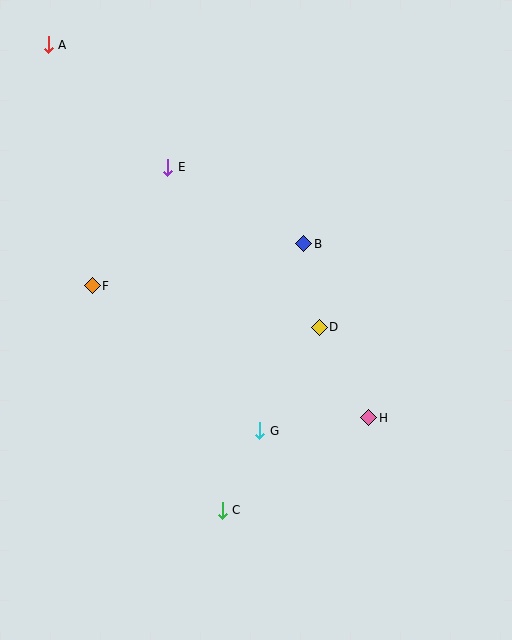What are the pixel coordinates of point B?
Point B is at (304, 244).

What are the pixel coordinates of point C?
Point C is at (222, 510).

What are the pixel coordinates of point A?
Point A is at (48, 45).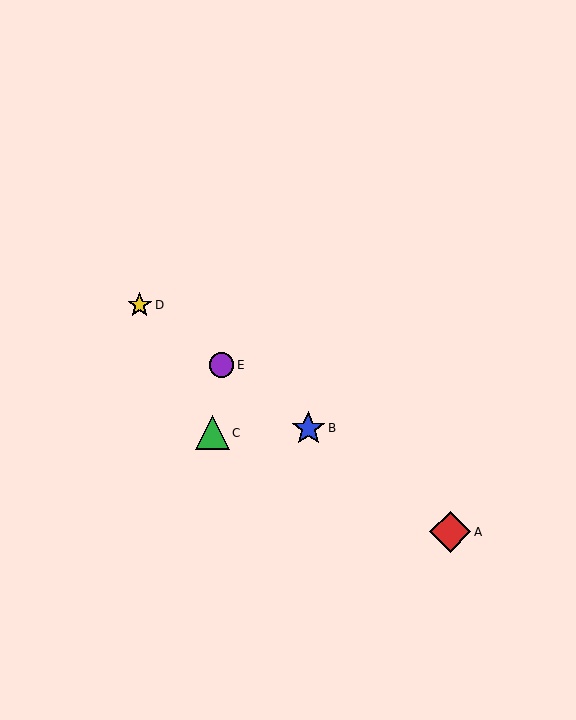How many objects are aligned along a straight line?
4 objects (A, B, D, E) are aligned along a straight line.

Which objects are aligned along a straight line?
Objects A, B, D, E are aligned along a straight line.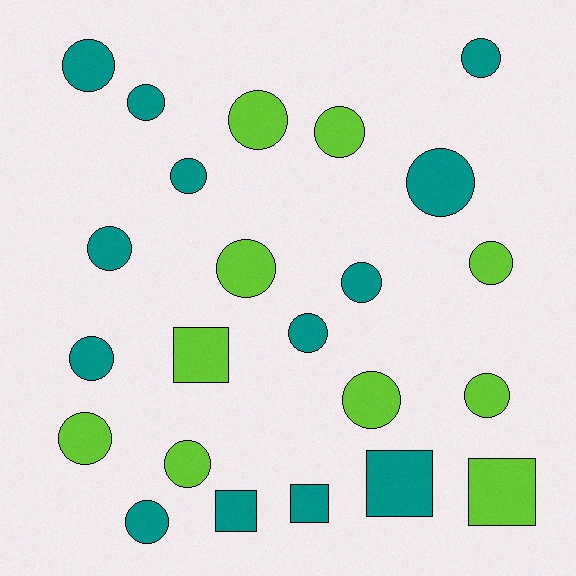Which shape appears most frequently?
Circle, with 18 objects.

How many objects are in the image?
There are 23 objects.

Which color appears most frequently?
Teal, with 13 objects.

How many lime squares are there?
There are 2 lime squares.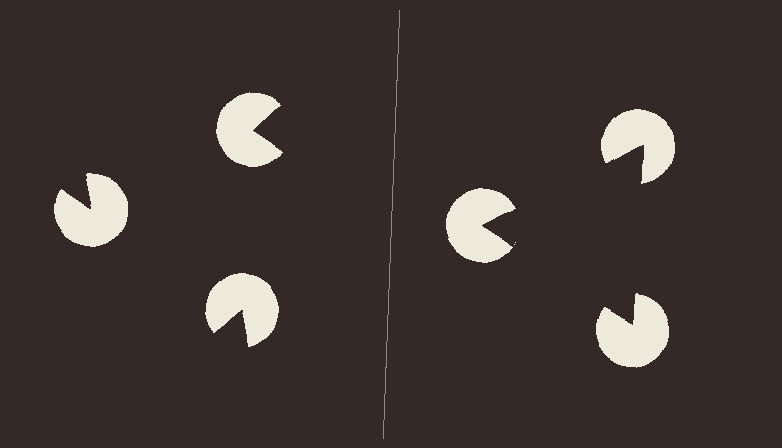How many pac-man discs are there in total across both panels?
6 — 3 on each side.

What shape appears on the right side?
An illusory triangle.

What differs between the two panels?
The pac-man discs are positioned identically on both sides; only the wedge orientations differ. On the right they align to a triangle; on the left they are misaligned.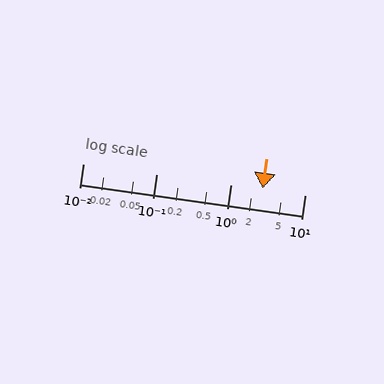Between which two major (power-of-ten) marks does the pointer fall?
The pointer is between 1 and 10.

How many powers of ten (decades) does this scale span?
The scale spans 3 decades, from 0.01 to 10.